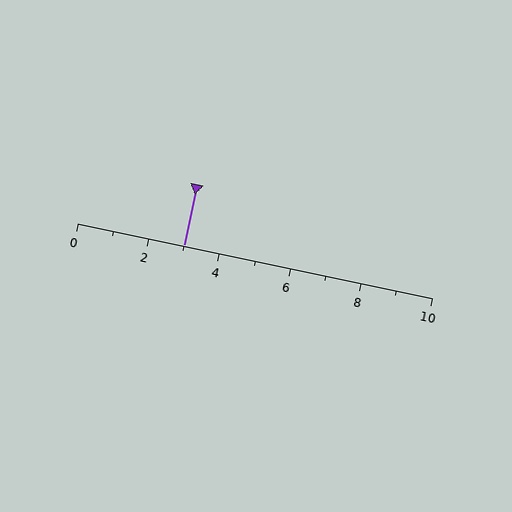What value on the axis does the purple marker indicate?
The marker indicates approximately 3.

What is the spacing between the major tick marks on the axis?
The major ticks are spaced 2 apart.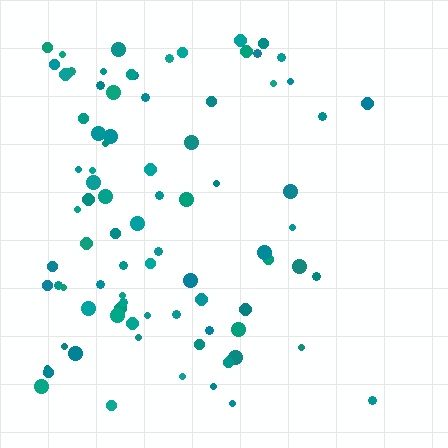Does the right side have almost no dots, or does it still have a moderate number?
Still a moderate number, just noticeably fewer than the left.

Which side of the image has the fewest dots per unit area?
The right.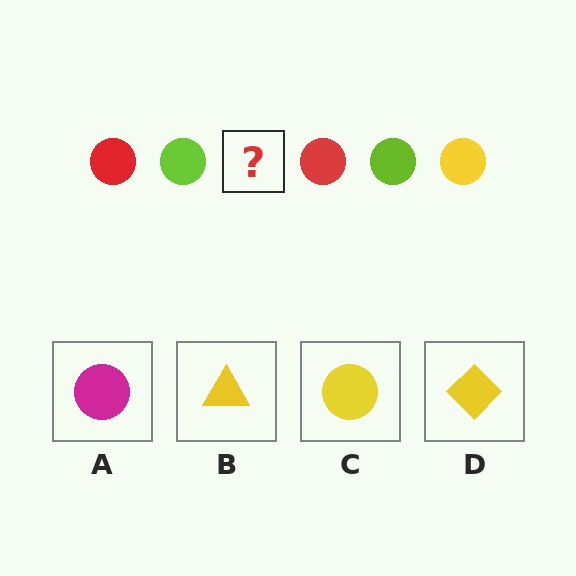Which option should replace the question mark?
Option C.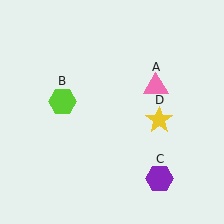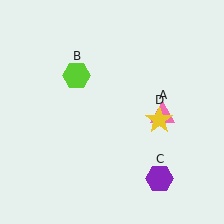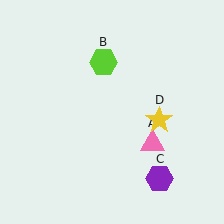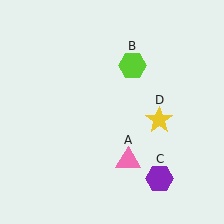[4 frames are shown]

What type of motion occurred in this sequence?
The pink triangle (object A), lime hexagon (object B) rotated clockwise around the center of the scene.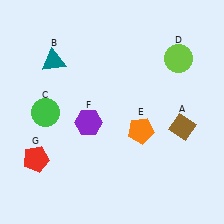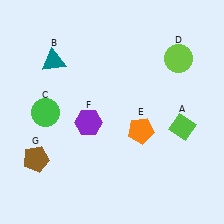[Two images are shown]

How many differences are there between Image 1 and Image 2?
There are 2 differences between the two images.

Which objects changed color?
A changed from brown to lime. G changed from red to brown.